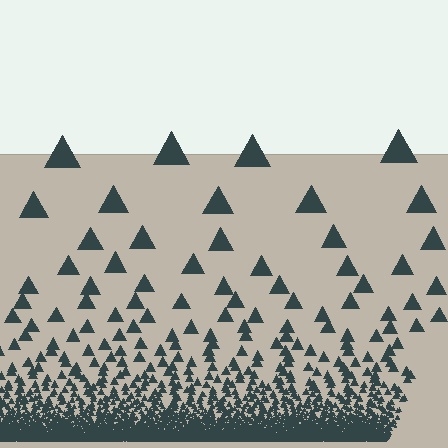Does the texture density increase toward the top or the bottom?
Density increases toward the bottom.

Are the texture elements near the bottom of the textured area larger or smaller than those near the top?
Smaller. The gradient is inverted — elements near the bottom are smaller and denser.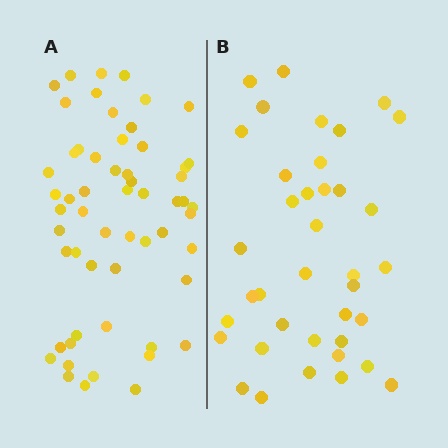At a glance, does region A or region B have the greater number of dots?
Region A (the left region) has more dots.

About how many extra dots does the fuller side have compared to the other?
Region A has approximately 20 more dots than region B.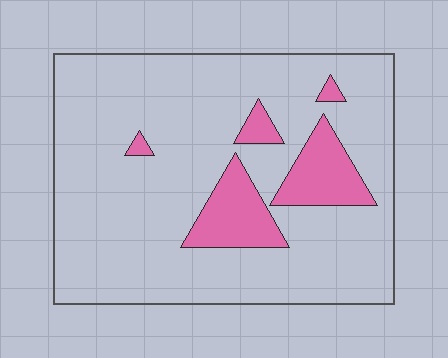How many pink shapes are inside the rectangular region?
5.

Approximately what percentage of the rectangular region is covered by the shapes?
Approximately 15%.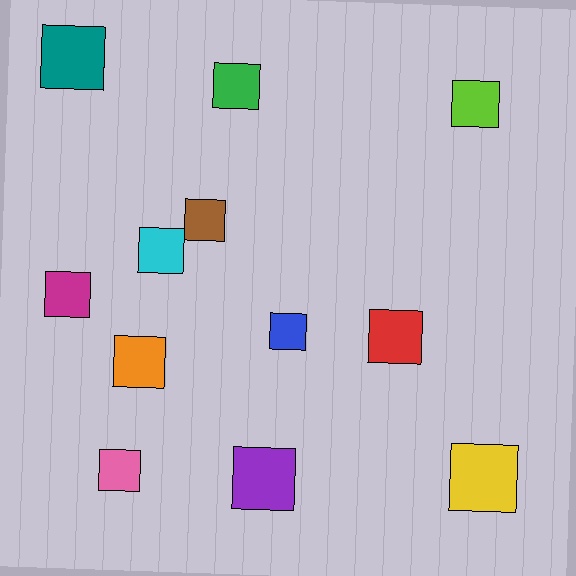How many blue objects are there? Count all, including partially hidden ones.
There is 1 blue object.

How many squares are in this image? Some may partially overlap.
There are 12 squares.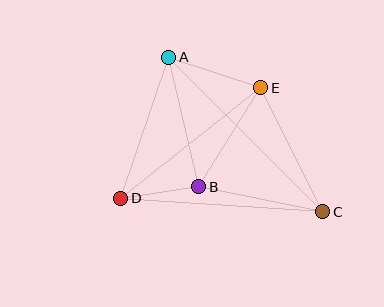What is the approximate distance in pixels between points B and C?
The distance between B and C is approximately 126 pixels.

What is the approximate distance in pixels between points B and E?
The distance between B and E is approximately 117 pixels.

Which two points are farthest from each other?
Points A and C are farthest from each other.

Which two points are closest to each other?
Points B and D are closest to each other.